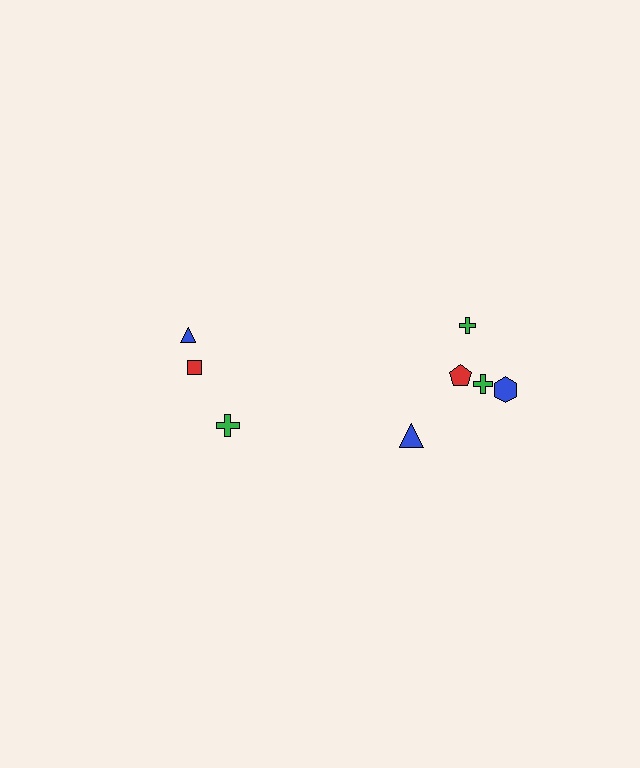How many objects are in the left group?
There are 3 objects.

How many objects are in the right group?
There are 5 objects.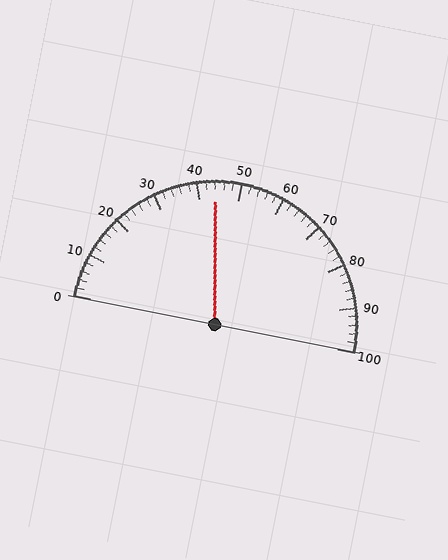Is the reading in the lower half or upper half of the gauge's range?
The reading is in the lower half of the range (0 to 100).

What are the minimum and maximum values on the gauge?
The gauge ranges from 0 to 100.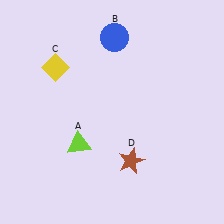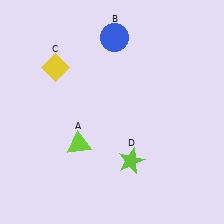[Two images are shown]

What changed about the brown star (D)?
In Image 1, D is brown. In Image 2, it changed to lime.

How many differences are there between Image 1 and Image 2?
There is 1 difference between the two images.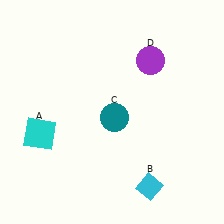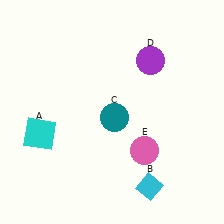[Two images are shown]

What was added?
A pink circle (E) was added in Image 2.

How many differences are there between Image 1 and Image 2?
There is 1 difference between the two images.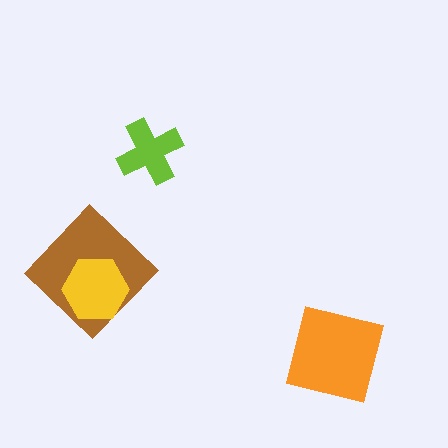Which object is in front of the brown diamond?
The yellow hexagon is in front of the brown diamond.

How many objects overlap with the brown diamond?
1 object overlaps with the brown diamond.